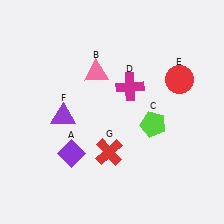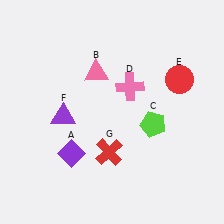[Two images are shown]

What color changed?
The cross (D) changed from magenta in Image 1 to pink in Image 2.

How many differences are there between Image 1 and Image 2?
There is 1 difference between the two images.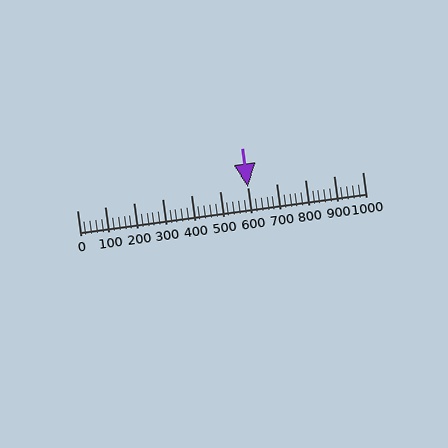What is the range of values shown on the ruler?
The ruler shows values from 0 to 1000.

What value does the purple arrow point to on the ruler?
The purple arrow points to approximately 600.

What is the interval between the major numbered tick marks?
The major tick marks are spaced 100 units apart.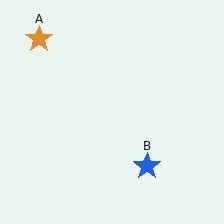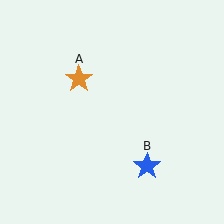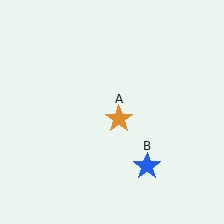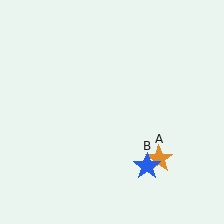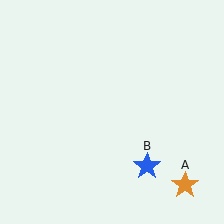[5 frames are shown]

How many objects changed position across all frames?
1 object changed position: orange star (object A).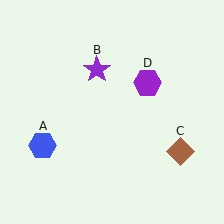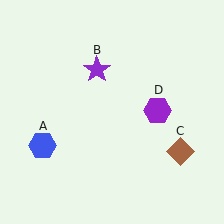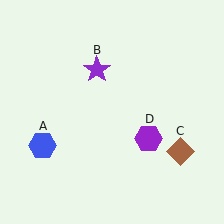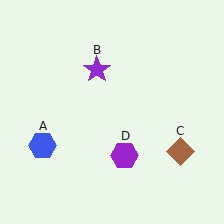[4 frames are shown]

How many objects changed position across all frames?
1 object changed position: purple hexagon (object D).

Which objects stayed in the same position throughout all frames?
Blue hexagon (object A) and purple star (object B) and brown diamond (object C) remained stationary.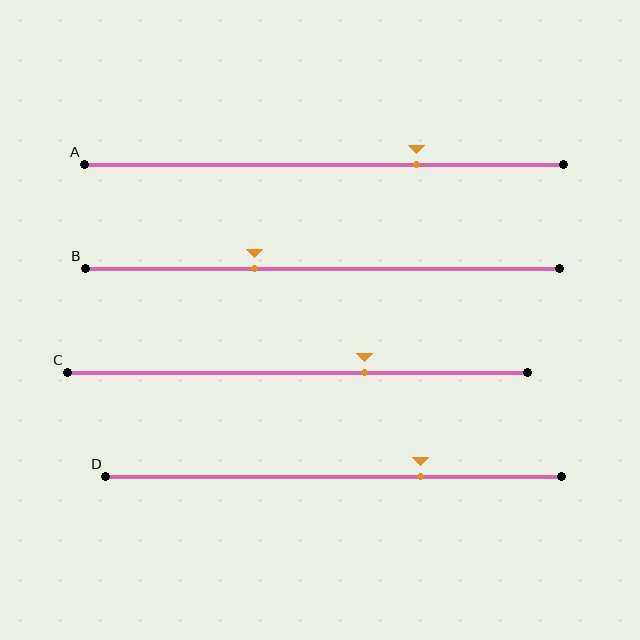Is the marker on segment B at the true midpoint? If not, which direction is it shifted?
No, the marker on segment B is shifted to the left by about 14% of the segment length.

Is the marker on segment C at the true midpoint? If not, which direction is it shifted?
No, the marker on segment C is shifted to the right by about 15% of the segment length.